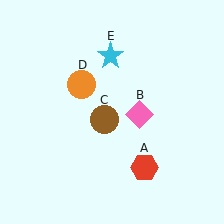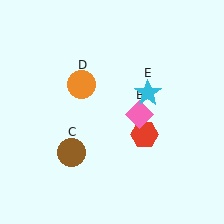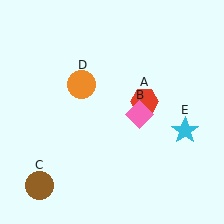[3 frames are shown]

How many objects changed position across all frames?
3 objects changed position: red hexagon (object A), brown circle (object C), cyan star (object E).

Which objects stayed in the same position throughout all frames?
Pink diamond (object B) and orange circle (object D) remained stationary.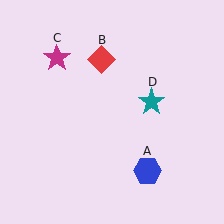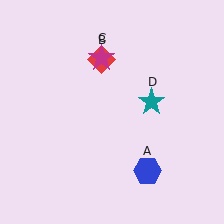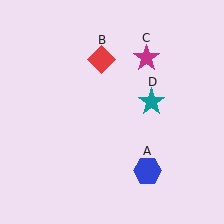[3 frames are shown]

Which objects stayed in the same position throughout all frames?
Blue hexagon (object A) and red diamond (object B) and teal star (object D) remained stationary.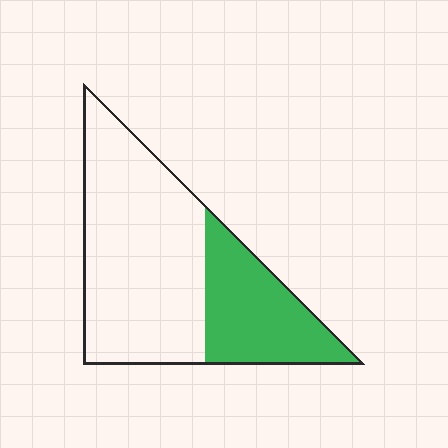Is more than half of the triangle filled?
No.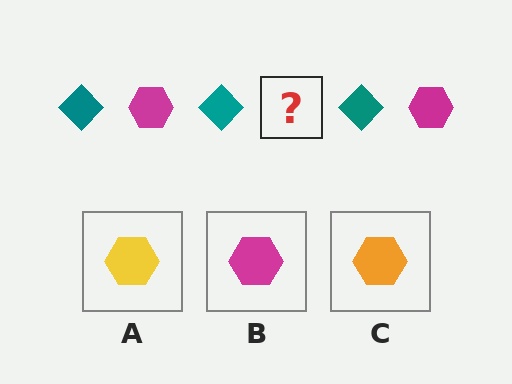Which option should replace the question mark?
Option B.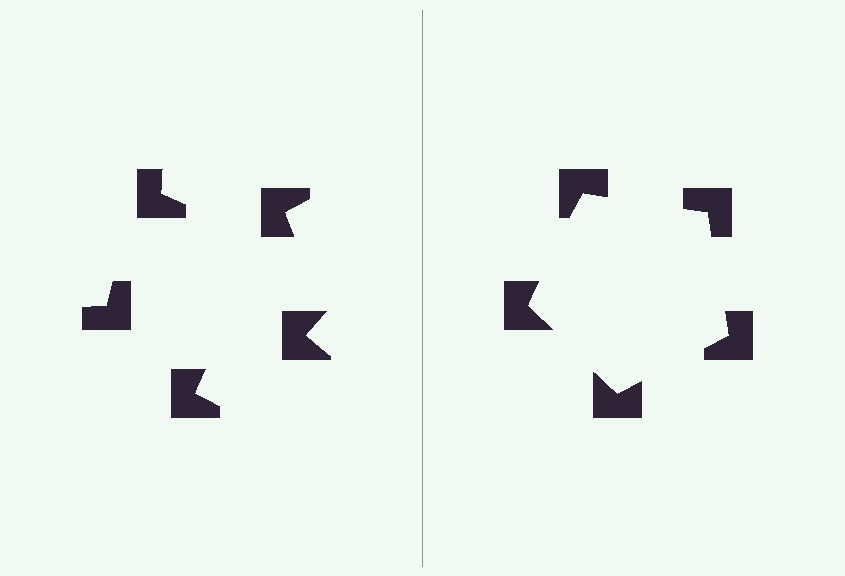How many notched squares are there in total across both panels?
10 — 5 on each side.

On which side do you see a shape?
An illusory pentagon appears on the right side. On the left side the wedge cuts are rotated, so no coherent shape forms.